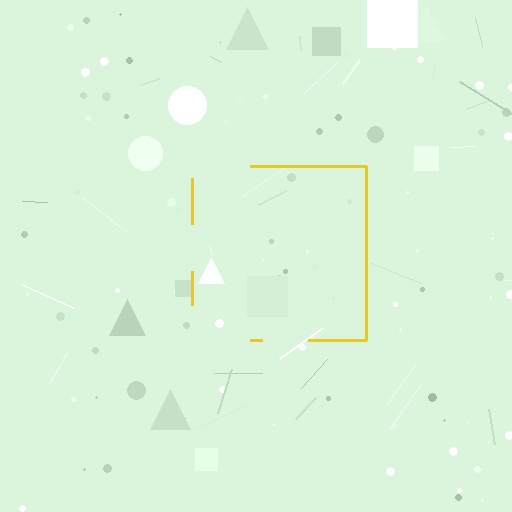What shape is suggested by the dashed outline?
The dashed outline suggests a square.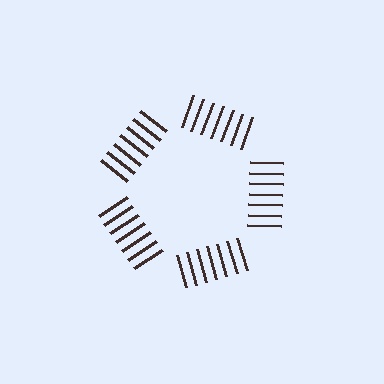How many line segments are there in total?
35 — 7 along each of the 5 edges.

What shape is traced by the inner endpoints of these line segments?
An illusory pentagon — the line segments terminate on its edges but no continuous stroke is drawn.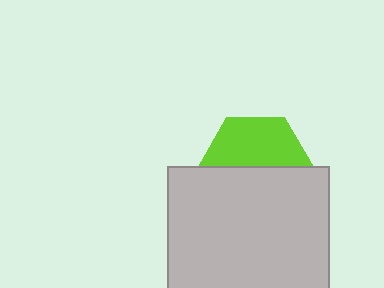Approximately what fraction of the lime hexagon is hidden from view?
Roughly 54% of the lime hexagon is hidden behind the light gray rectangle.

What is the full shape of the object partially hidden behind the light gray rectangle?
The partially hidden object is a lime hexagon.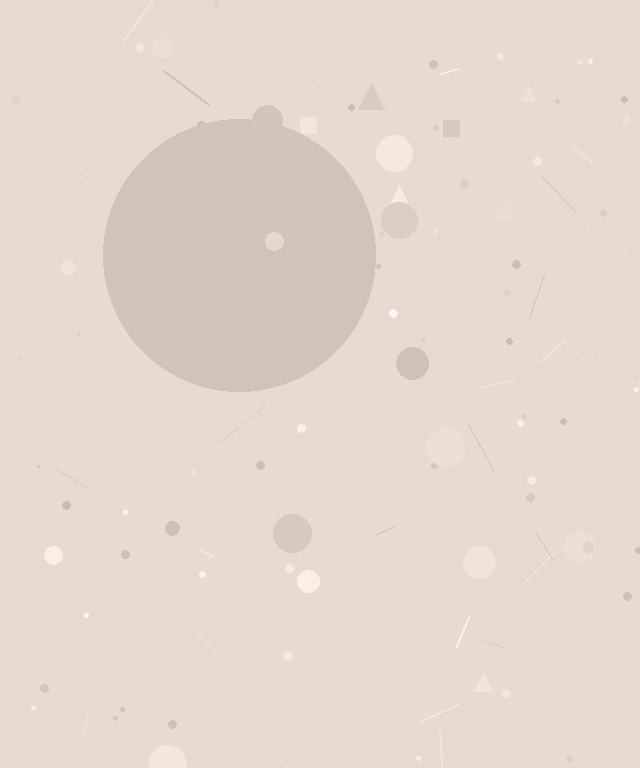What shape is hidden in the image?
A circle is hidden in the image.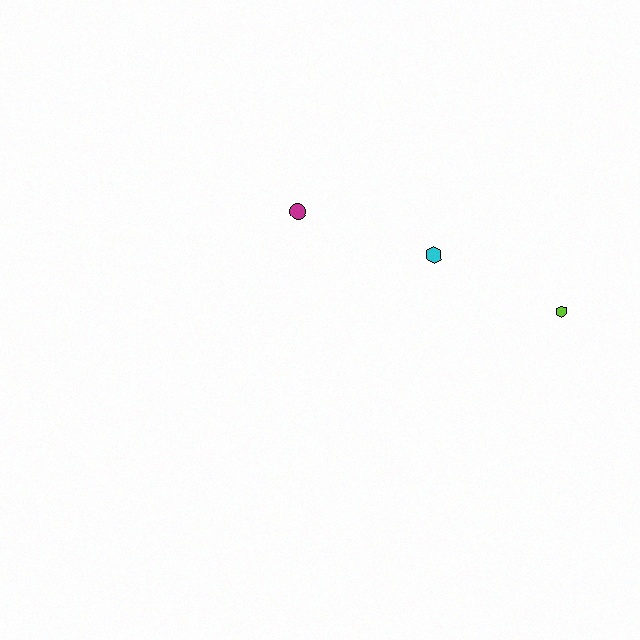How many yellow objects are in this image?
There are no yellow objects.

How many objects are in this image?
There are 3 objects.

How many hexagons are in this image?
There are 2 hexagons.